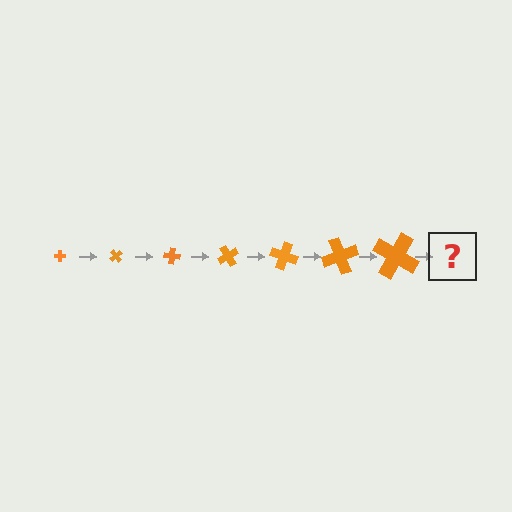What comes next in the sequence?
The next element should be a cross, larger than the previous one and rotated 350 degrees from the start.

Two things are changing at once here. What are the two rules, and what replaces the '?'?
The two rules are that the cross grows larger each step and it rotates 50 degrees each step. The '?' should be a cross, larger than the previous one and rotated 350 degrees from the start.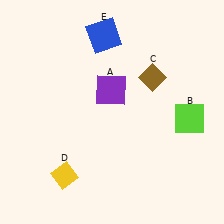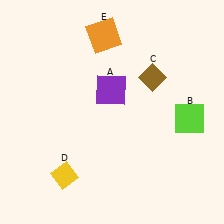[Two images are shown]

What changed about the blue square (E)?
In Image 1, E is blue. In Image 2, it changed to orange.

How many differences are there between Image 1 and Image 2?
There is 1 difference between the two images.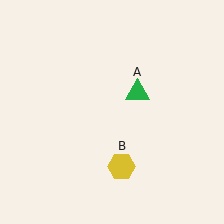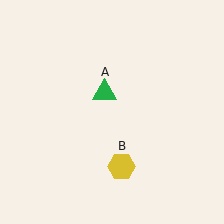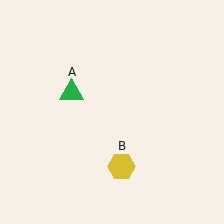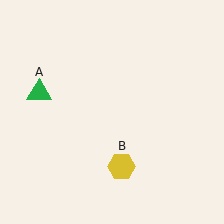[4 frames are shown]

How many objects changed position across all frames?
1 object changed position: green triangle (object A).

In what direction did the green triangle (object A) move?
The green triangle (object A) moved left.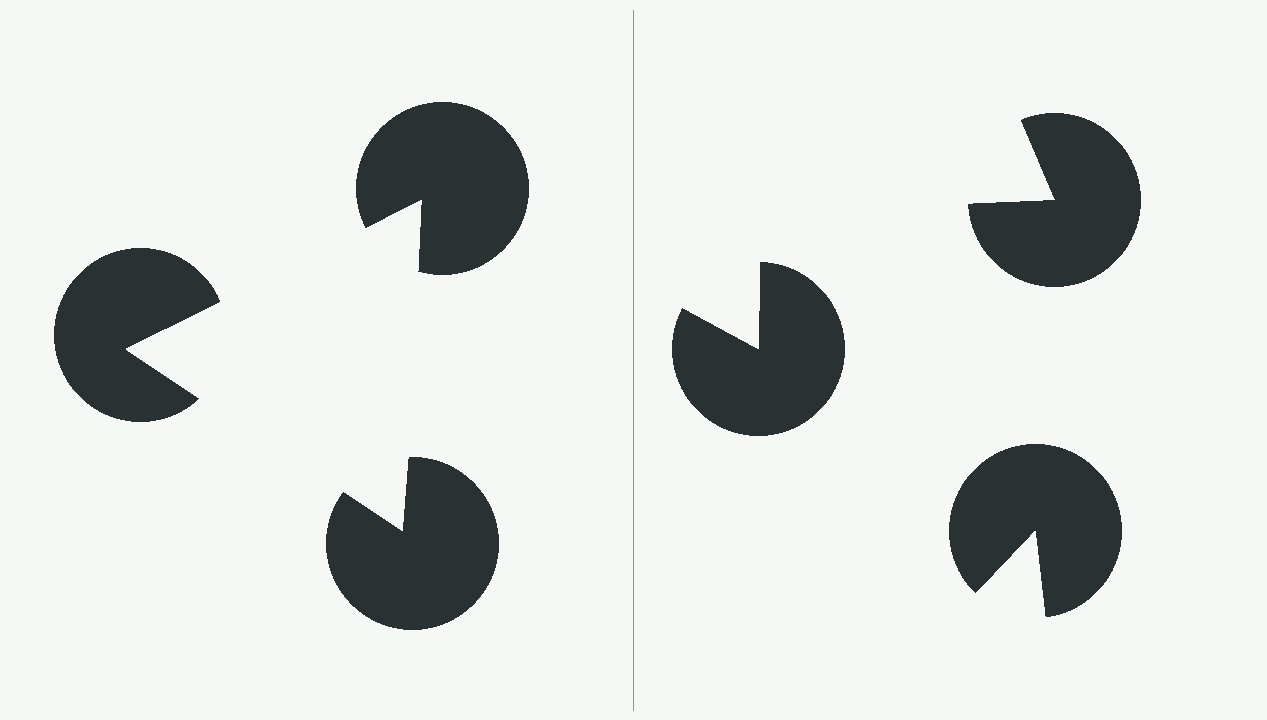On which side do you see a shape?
An illusory triangle appears on the left side. On the right side the wedge cuts are rotated, so no coherent shape forms.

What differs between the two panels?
The pac-man discs are positioned identically on both sides; only the wedge orientations differ. On the left they align to a triangle; on the right they are misaligned.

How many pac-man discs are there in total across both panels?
6 — 3 on each side.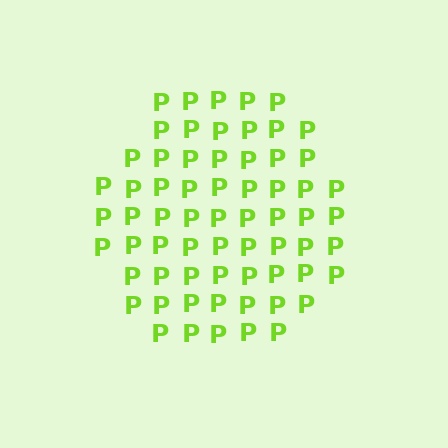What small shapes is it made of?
It is made of small letter P's.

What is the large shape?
The large shape is a hexagon.